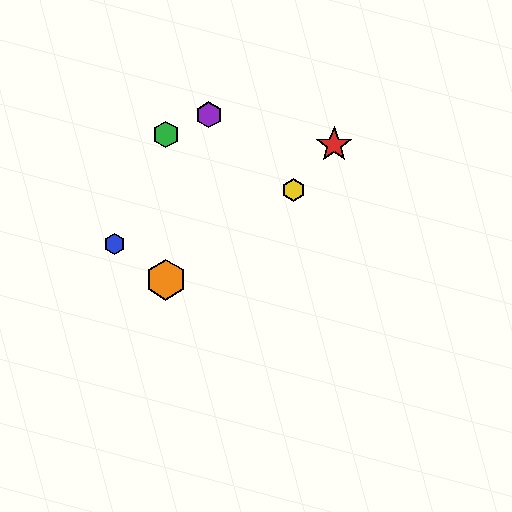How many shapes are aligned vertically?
2 shapes (the green hexagon, the orange hexagon) are aligned vertically.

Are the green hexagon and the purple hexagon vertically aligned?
No, the green hexagon is at x≈166 and the purple hexagon is at x≈209.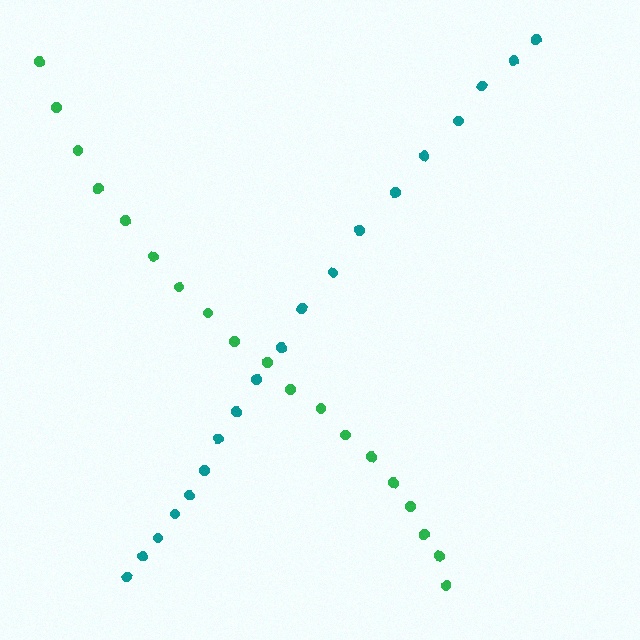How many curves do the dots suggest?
There are 2 distinct paths.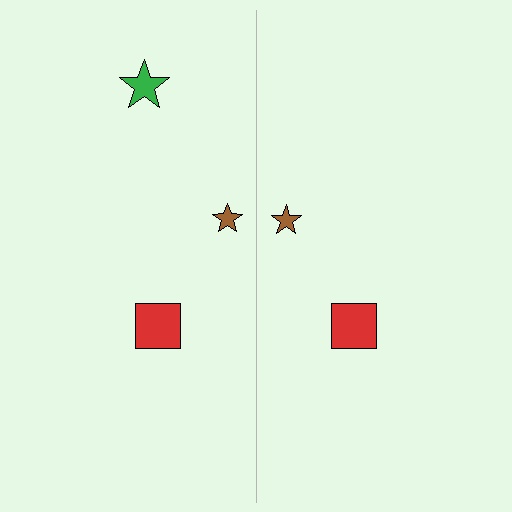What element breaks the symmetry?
A green star is missing from the right side.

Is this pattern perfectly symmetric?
No, the pattern is not perfectly symmetric. A green star is missing from the right side.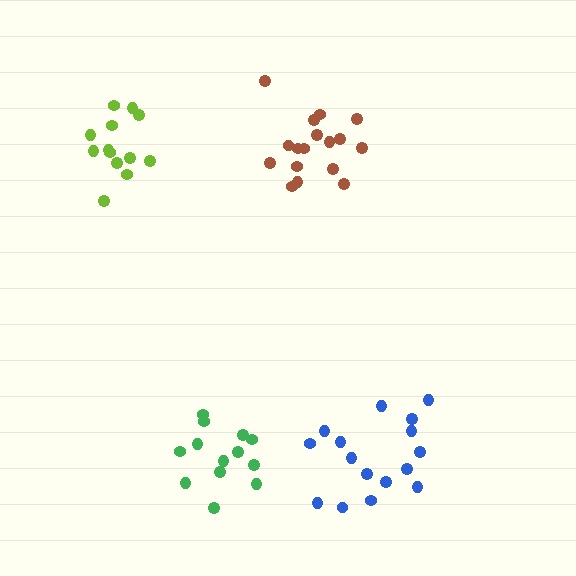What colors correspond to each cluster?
The clusters are colored: brown, blue, green, lime.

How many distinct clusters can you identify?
There are 4 distinct clusters.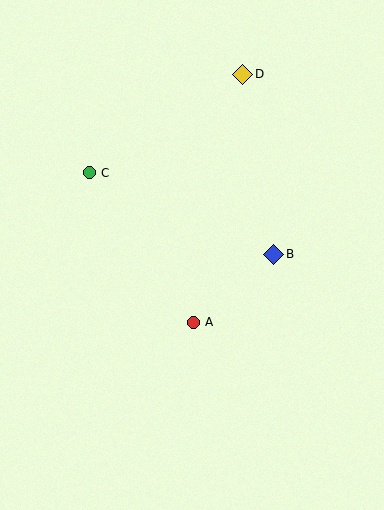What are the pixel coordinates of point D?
Point D is at (243, 74).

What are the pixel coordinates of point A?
Point A is at (193, 322).